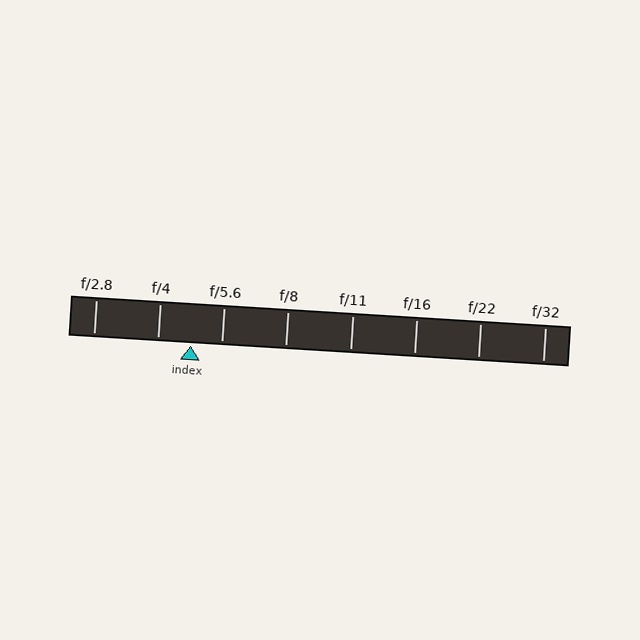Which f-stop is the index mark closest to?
The index mark is closest to f/5.6.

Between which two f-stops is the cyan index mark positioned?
The index mark is between f/4 and f/5.6.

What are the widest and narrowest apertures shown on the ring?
The widest aperture shown is f/2.8 and the narrowest is f/32.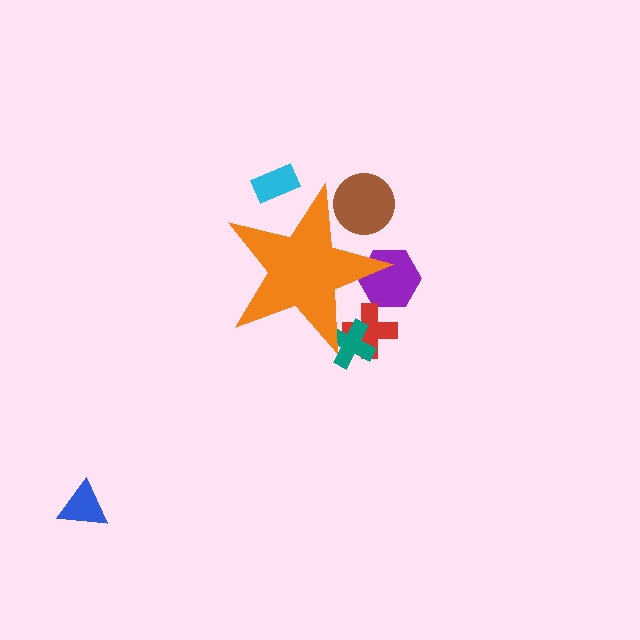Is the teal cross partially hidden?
Yes, the teal cross is partially hidden behind the orange star.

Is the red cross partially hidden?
Yes, the red cross is partially hidden behind the orange star.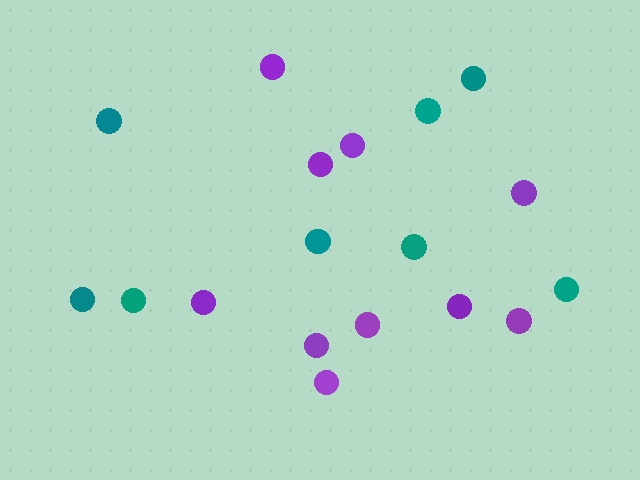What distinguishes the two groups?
There are 2 groups: one group of purple circles (10) and one group of teal circles (8).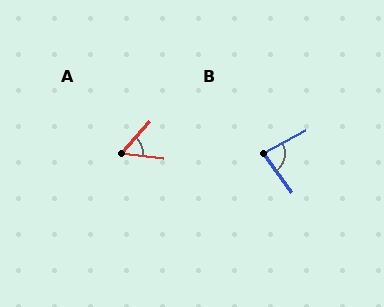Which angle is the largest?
B, at approximately 83 degrees.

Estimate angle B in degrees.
Approximately 83 degrees.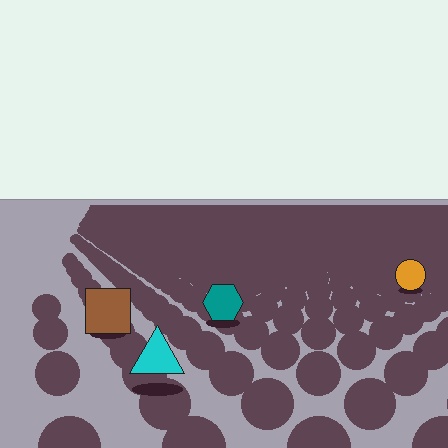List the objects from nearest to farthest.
From nearest to farthest: the cyan triangle, the brown square, the teal hexagon, the orange circle.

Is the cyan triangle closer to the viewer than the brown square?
Yes. The cyan triangle is closer — you can tell from the texture gradient: the ground texture is coarser near it.